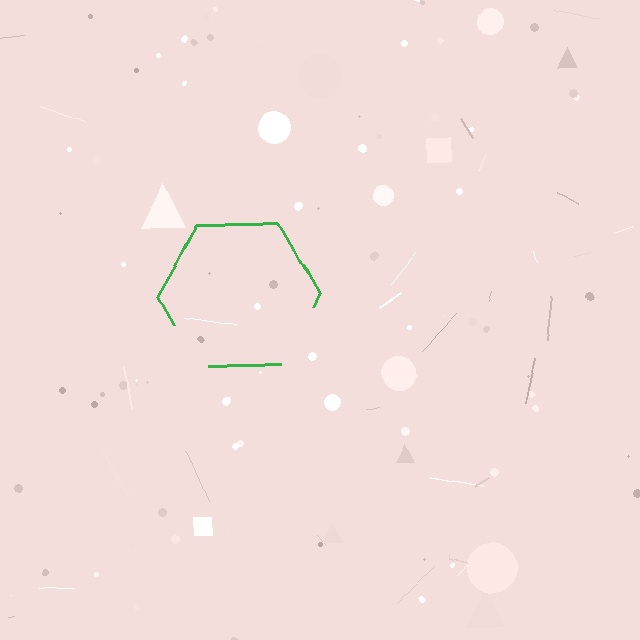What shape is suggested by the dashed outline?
The dashed outline suggests a hexagon.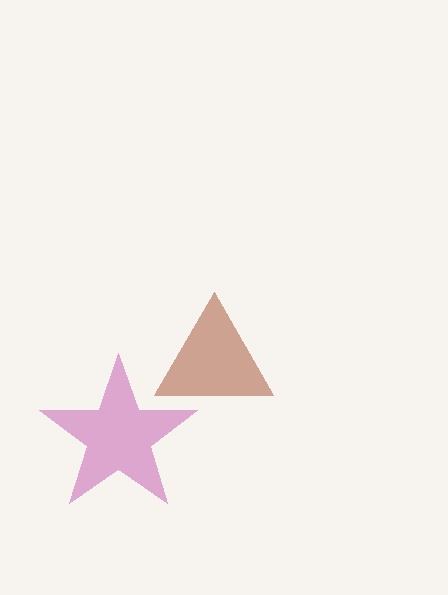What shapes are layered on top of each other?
The layered shapes are: a magenta star, a brown triangle.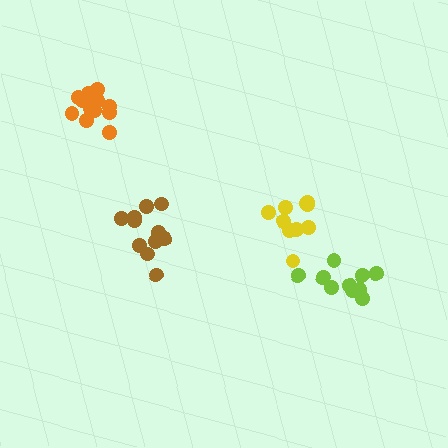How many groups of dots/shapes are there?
There are 4 groups.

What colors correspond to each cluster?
The clusters are colored: yellow, lime, orange, brown.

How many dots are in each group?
Group 1: 10 dots, Group 2: 10 dots, Group 3: 12 dots, Group 4: 11 dots (43 total).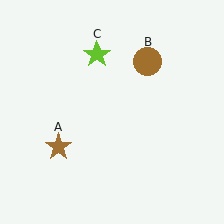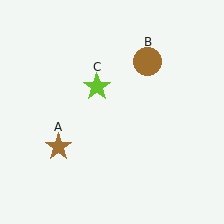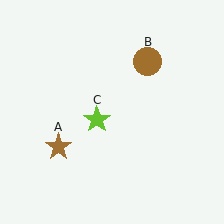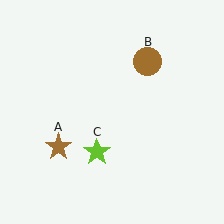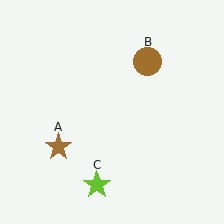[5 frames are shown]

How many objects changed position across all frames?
1 object changed position: lime star (object C).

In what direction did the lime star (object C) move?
The lime star (object C) moved down.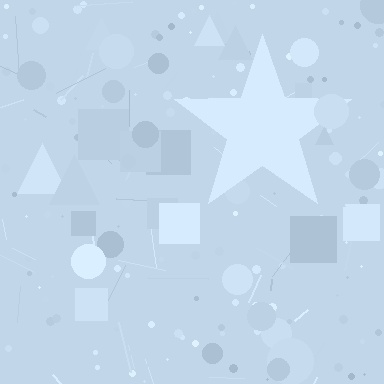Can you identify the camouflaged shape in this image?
The camouflaged shape is a star.